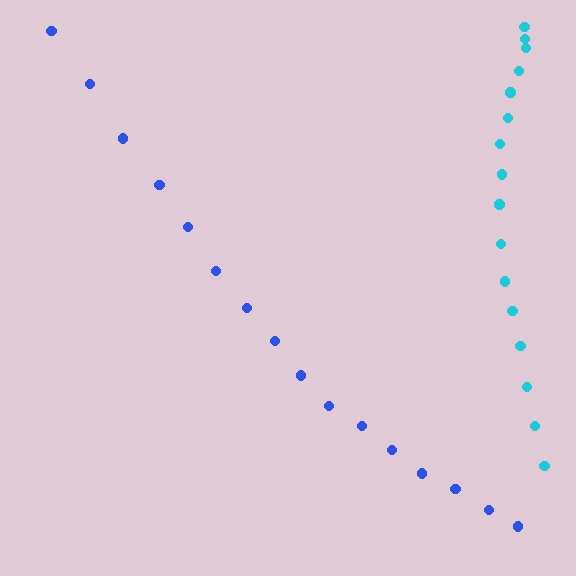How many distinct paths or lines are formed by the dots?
There are 2 distinct paths.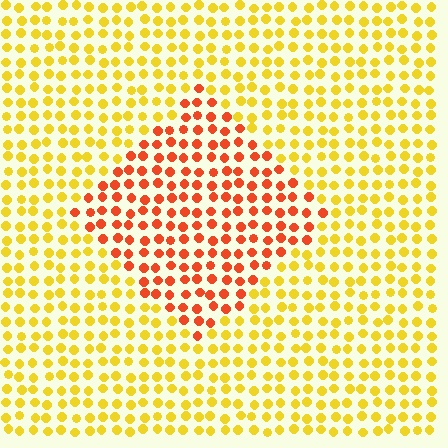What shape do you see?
I see a diamond.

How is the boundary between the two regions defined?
The boundary is defined purely by a slight shift in hue (about 42 degrees). Spacing, size, and orientation are identical on both sides.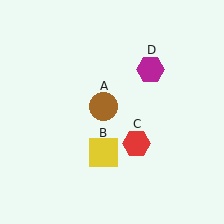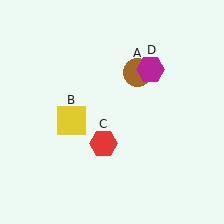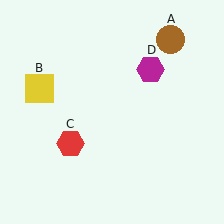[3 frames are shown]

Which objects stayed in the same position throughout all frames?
Magenta hexagon (object D) remained stationary.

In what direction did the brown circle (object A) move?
The brown circle (object A) moved up and to the right.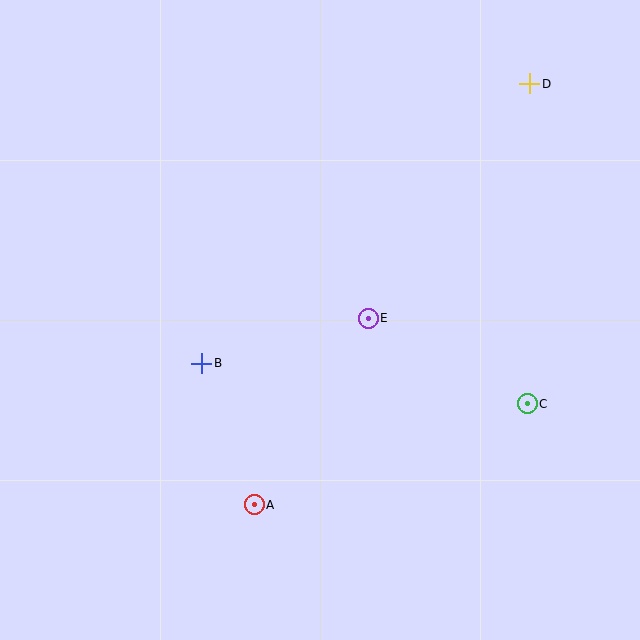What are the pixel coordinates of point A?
Point A is at (254, 505).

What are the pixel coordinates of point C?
Point C is at (527, 404).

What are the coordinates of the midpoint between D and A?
The midpoint between D and A is at (392, 294).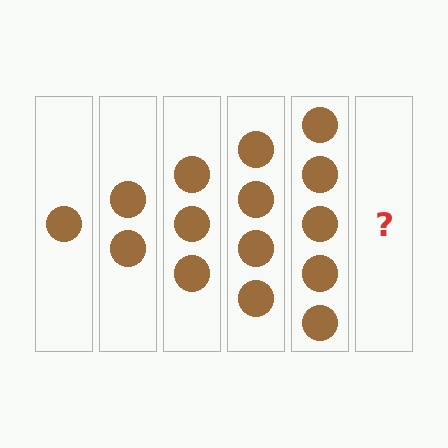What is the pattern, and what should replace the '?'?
The pattern is that each step adds one more circle. The '?' should be 6 circles.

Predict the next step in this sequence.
The next step is 6 circles.